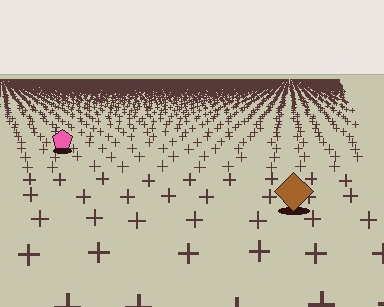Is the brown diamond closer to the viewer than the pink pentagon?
Yes. The brown diamond is closer — you can tell from the texture gradient: the ground texture is coarser near it.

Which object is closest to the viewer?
The brown diamond is closest. The texture marks near it are larger and more spread out.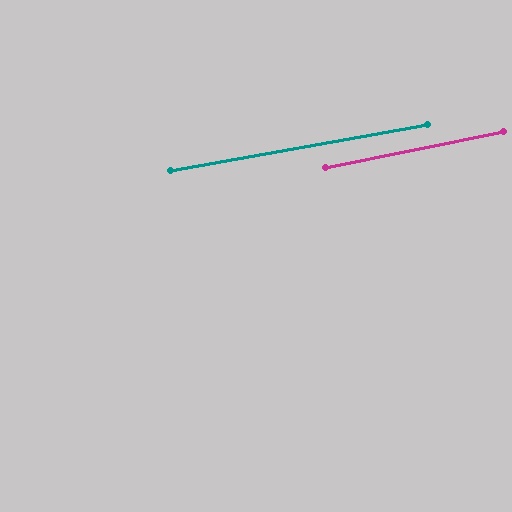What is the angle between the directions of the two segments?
Approximately 1 degree.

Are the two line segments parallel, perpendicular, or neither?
Parallel — their directions differ by only 1.2°.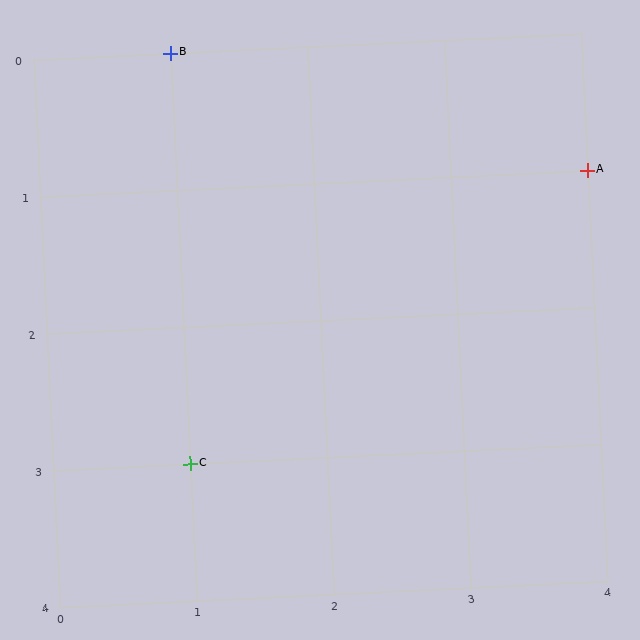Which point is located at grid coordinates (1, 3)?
Point C is at (1, 3).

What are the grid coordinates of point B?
Point B is at grid coordinates (1, 0).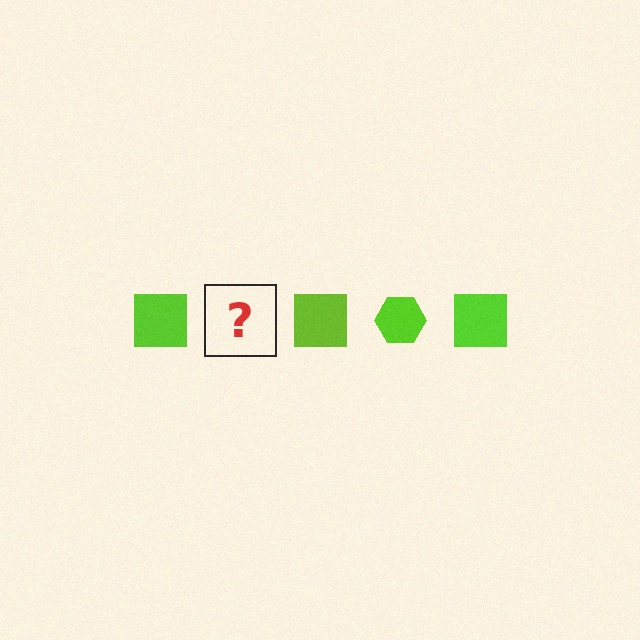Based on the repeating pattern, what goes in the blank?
The blank should be a lime hexagon.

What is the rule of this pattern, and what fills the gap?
The rule is that the pattern cycles through square, hexagon shapes in lime. The gap should be filled with a lime hexagon.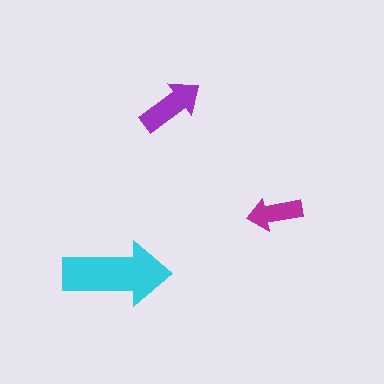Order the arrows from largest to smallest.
the cyan one, the purple one, the magenta one.